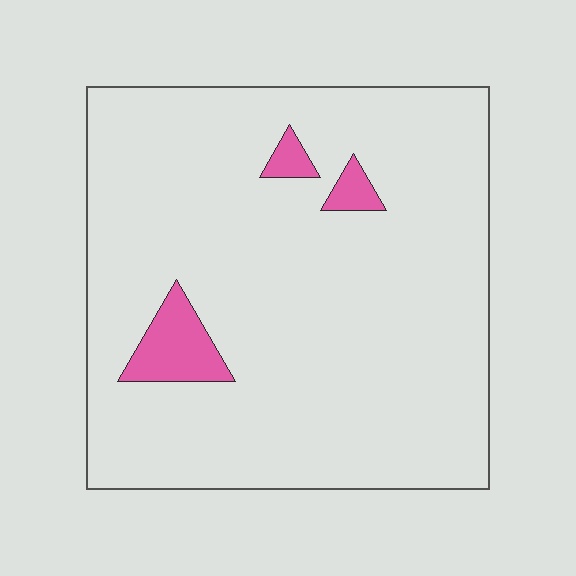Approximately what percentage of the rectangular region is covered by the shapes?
Approximately 5%.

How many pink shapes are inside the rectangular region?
3.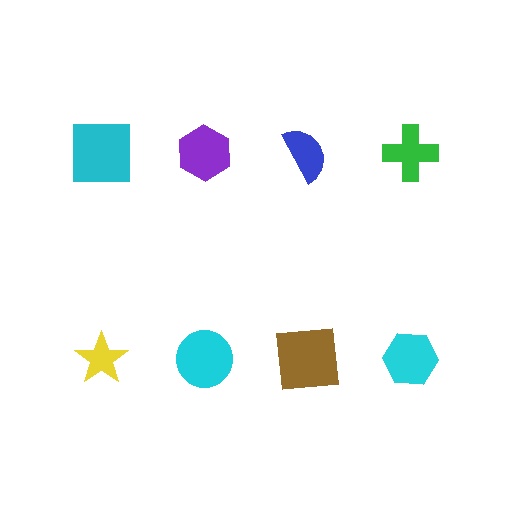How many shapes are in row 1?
4 shapes.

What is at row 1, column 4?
A green cross.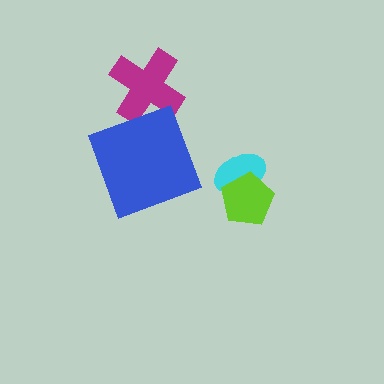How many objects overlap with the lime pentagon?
1 object overlaps with the lime pentagon.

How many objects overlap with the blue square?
0 objects overlap with the blue square.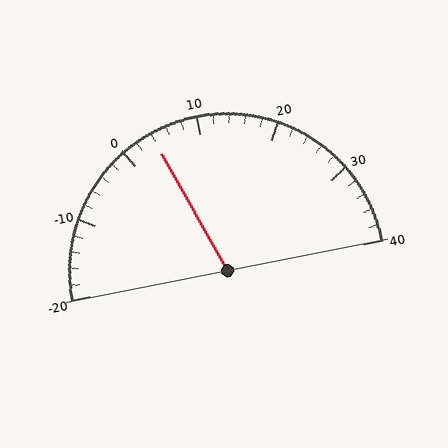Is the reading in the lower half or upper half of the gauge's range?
The reading is in the lower half of the range (-20 to 40).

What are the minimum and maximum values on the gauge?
The gauge ranges from -20 to 40.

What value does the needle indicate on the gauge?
The needle indicates approximately 4.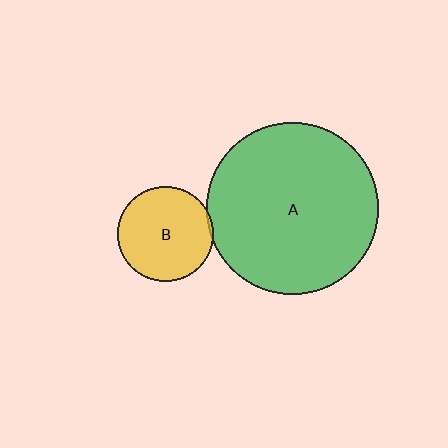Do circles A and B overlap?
Yes.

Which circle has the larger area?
Circle A (green).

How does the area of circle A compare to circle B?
Approximately 3.2 times.